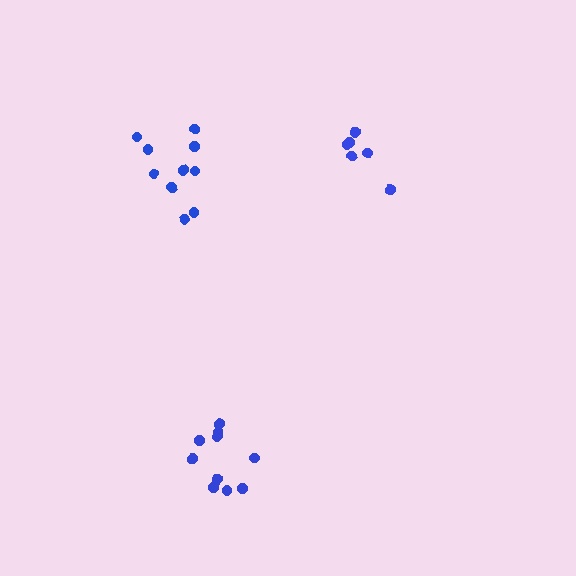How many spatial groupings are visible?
There are 3 spatial groupings.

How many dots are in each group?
Group 1: 6 dots, Group 2: 10 dots, Group 3: 10 dots (26 total).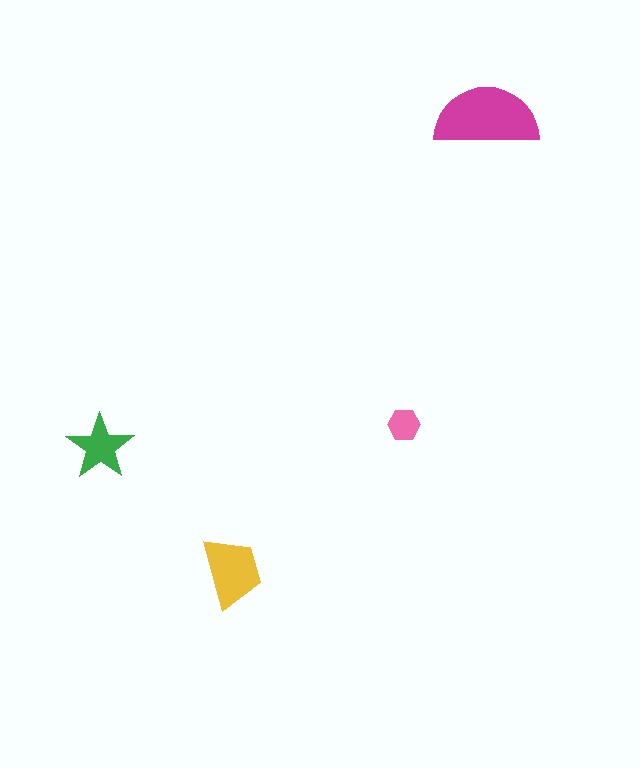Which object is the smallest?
The pink hexagon.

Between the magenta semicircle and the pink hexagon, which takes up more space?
The magenta semicircle.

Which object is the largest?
The magenta semicircle.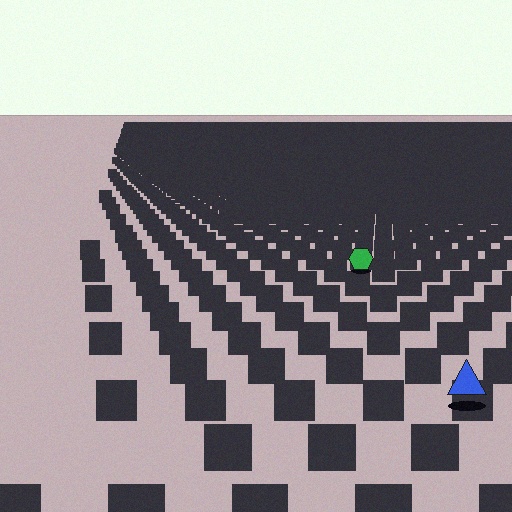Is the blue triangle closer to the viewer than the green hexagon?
Yes. The blue triangle is closer — you can tell from the texture gradient: the ground texture is coarser near it.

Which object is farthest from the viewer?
The green hexagon is farthest from the viewer. It appears smaller and the ground texture around it is denser.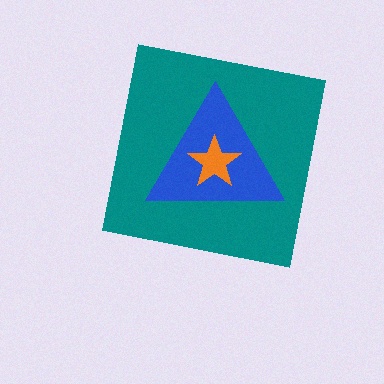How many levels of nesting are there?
3.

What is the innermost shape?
The orange star.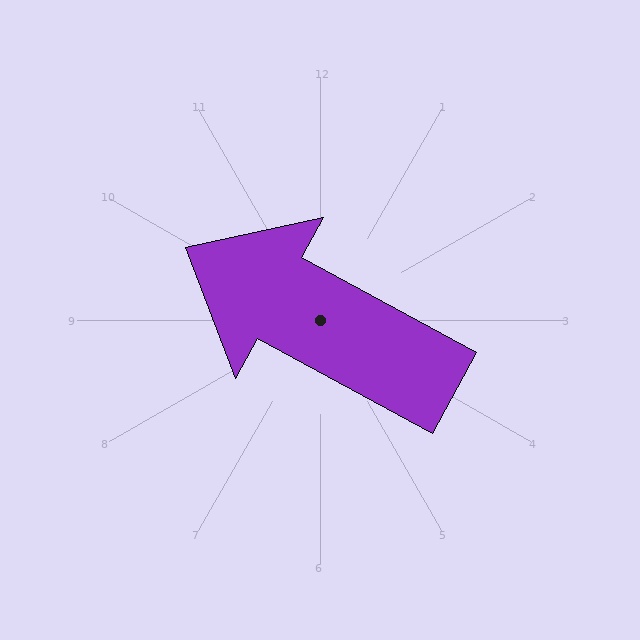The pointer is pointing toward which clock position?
Roughly 10 o'clock.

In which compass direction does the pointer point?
Northwest.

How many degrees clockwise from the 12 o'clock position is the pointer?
Approximately 299 degrees.